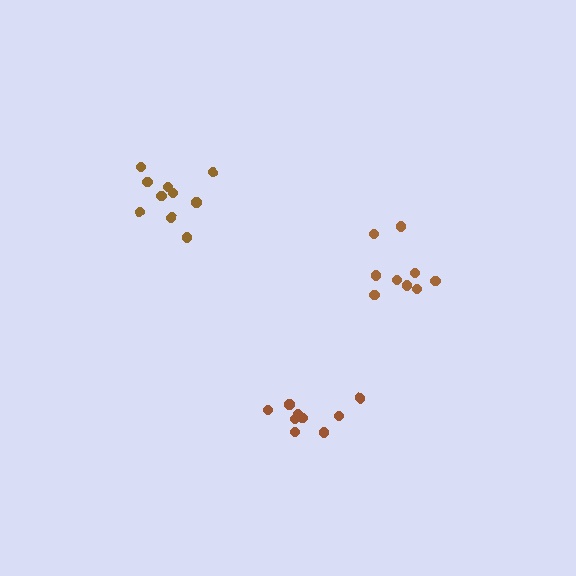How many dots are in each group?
Group 1: 10 dots, Group 2: 9 dots, Group 3: 10 dots (29 total).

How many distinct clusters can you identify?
There are 3 distinct clusters.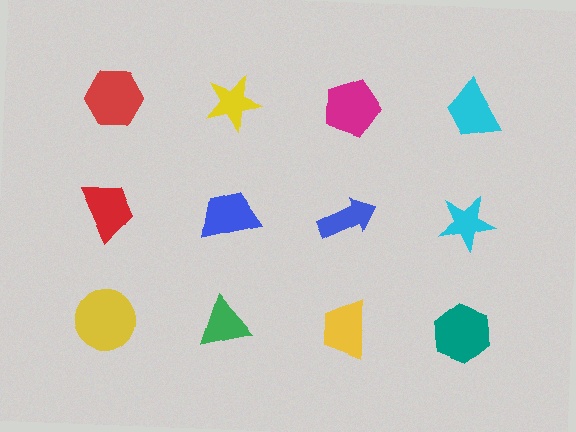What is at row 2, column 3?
A blue arrow.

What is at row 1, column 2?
A yellow star.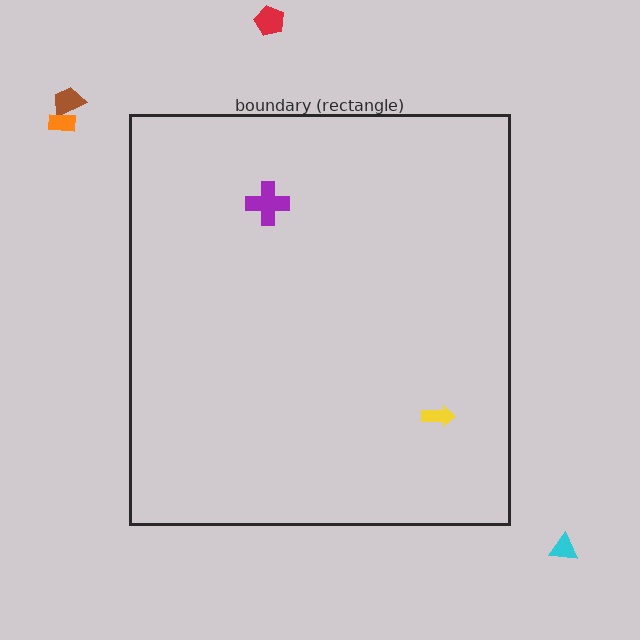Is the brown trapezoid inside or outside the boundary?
Outside.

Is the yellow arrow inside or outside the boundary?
Inside.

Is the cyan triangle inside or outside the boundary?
Outside.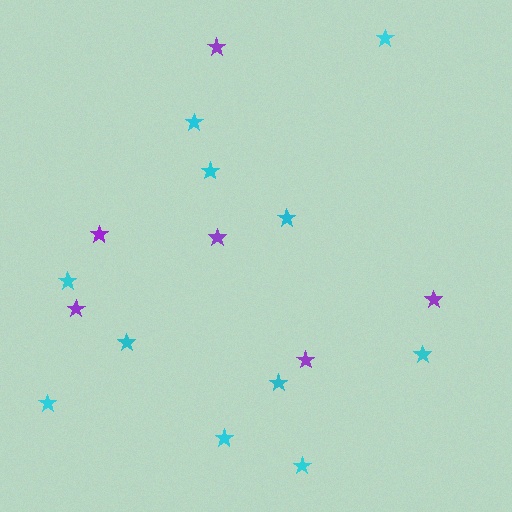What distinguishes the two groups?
There are 2 groups: one group of cyan stars (11) and one group of purple stars (6).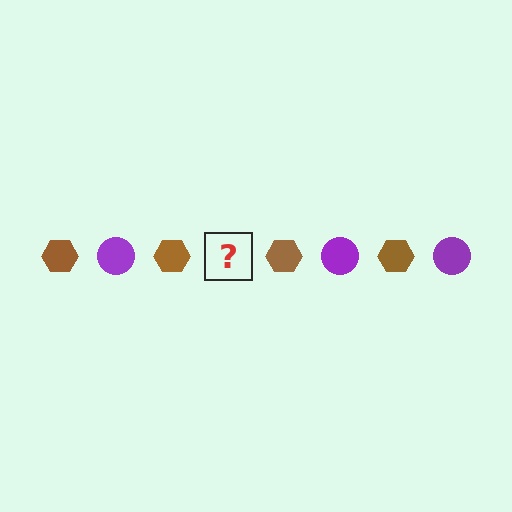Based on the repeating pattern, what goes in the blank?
The blank should be a purple circle.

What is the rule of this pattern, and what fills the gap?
The rule is that the pattern alternates between brown hexagon and purple circle. The gap should be filled with a purple circle.